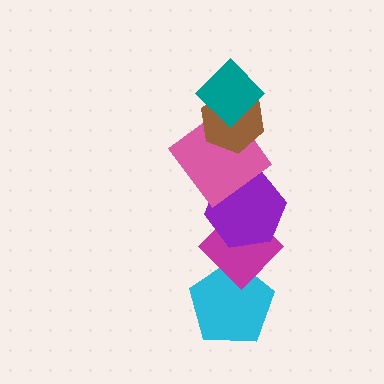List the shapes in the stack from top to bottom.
From top to bottom: the teal diamond, the brown hexagon, the pink diamond, the purple hexagon, the magenta diamond, the cyan pentagon.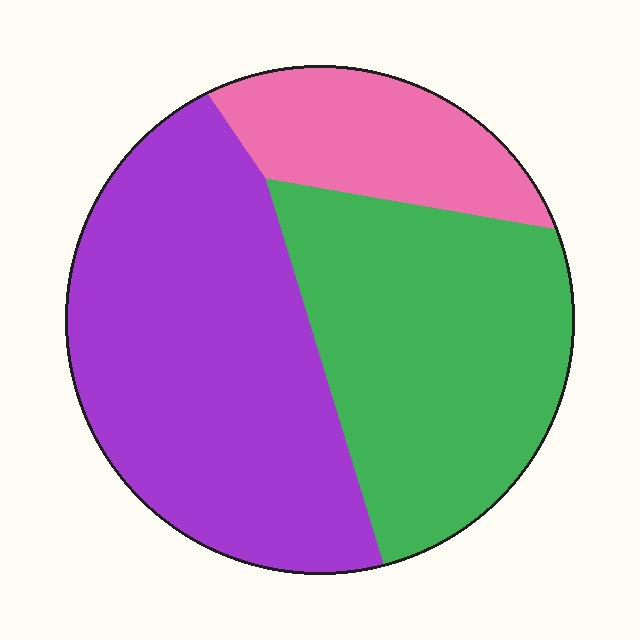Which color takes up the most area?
Purple, at roughly 45%.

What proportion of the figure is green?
Green covers around 35% of the figure.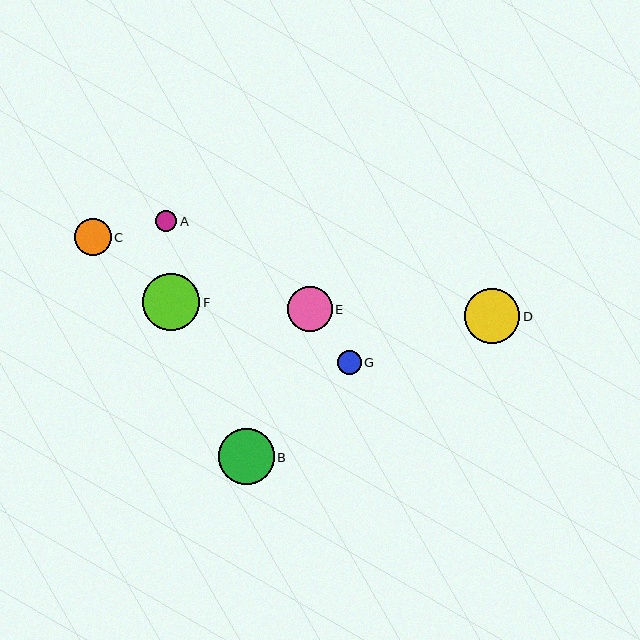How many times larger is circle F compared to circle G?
Circle F is approximately 2.4 times the size of circle G.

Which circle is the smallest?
Circle A is the smallest with a size of approximately 21 pixels.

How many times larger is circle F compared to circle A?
Circle F is approximately 2.7 times the size of circle A.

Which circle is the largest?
Circle F is the largest with a size of approximately 57 pixels.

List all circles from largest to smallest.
From largest to smallest: F, B, D, E, C, G, A.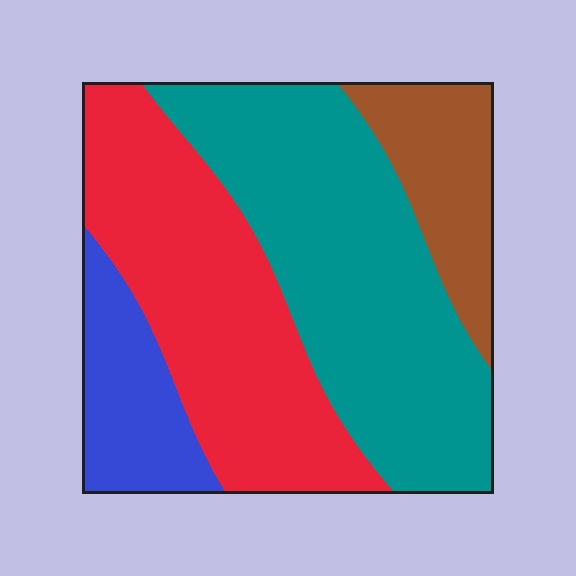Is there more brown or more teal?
Teal.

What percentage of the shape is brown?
Brown takes up about one eighth (1/8) of the shape.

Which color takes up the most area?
Teal, at roughly 40%.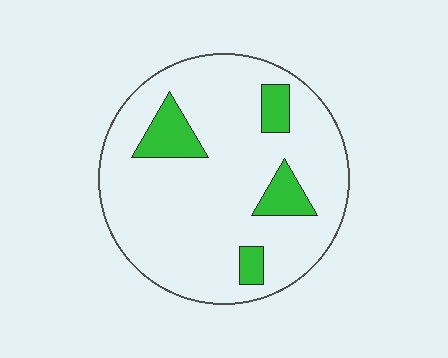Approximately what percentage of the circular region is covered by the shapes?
Approximately 15%.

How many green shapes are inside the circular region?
4.